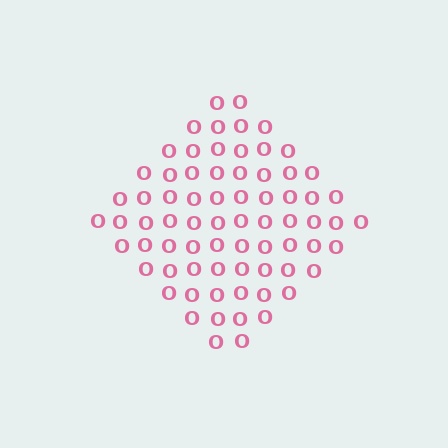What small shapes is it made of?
It is made of small letter O's.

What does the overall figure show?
The overall figure shows a diamond.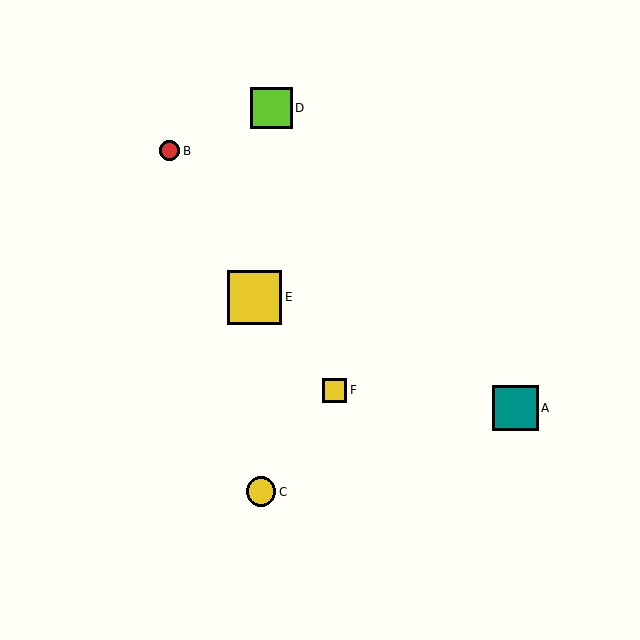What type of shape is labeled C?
Shape C is a yellow circle.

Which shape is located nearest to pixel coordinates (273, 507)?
The yellow circle (labeled C) at (261, 492) is nearest to that location.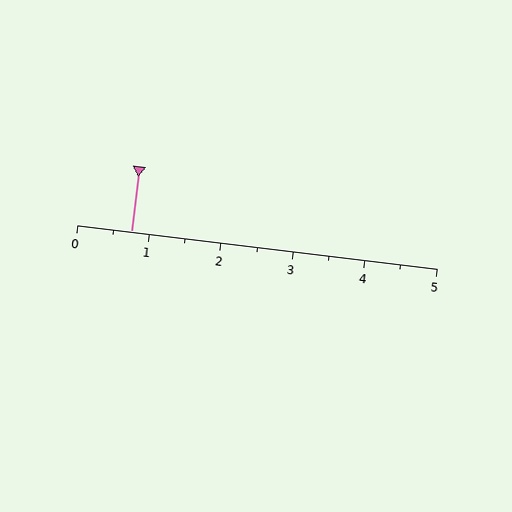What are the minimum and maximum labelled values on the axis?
The axis runs from 0 to 5.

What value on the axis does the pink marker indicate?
The marker indicates approximately 0.8.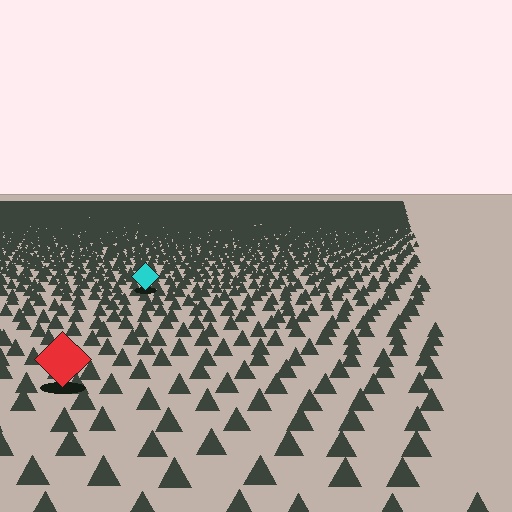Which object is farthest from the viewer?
The cyan diamond is farthest from the viewer. It appears smaller and the ground texture around it is denser.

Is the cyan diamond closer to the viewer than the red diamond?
No. The red diamond is closer — you can tell from the texture gradient: the ground texture is coarser near it.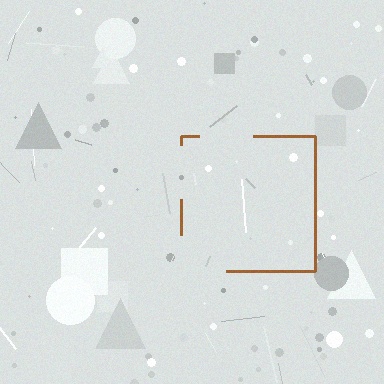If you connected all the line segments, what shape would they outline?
They would outline a square.